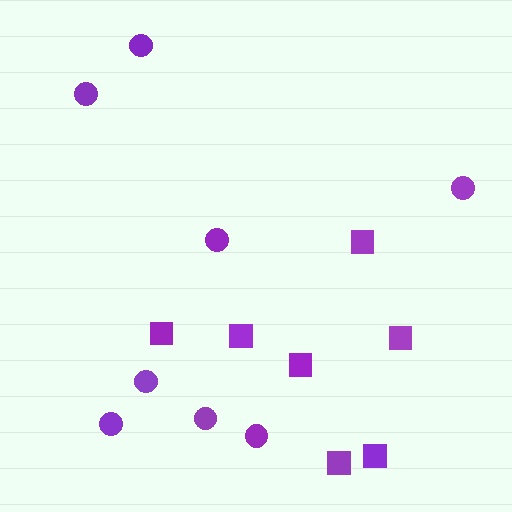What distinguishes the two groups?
There are 2 groups: one group of squares (7) and one group of circles (8).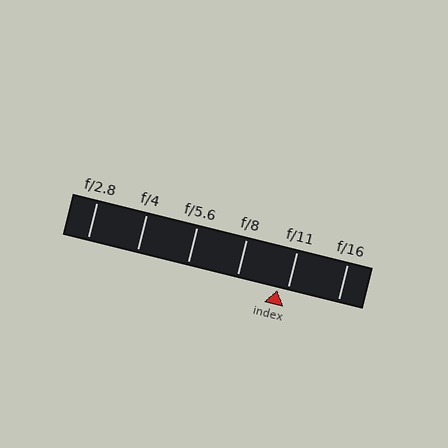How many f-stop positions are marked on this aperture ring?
There are 6 f-stop positions marked.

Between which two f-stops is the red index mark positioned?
The index mark is between f/8 and f/11.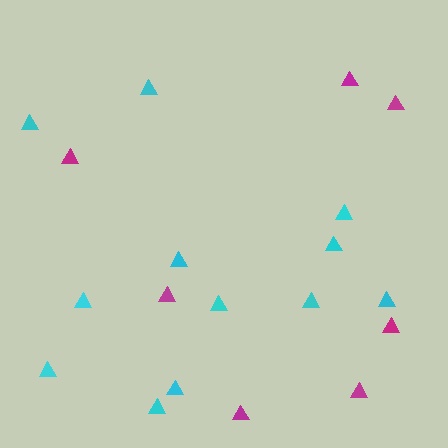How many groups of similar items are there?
There are 2 groups: one group of cyan triangles (12) and one group of magenta triangles (7).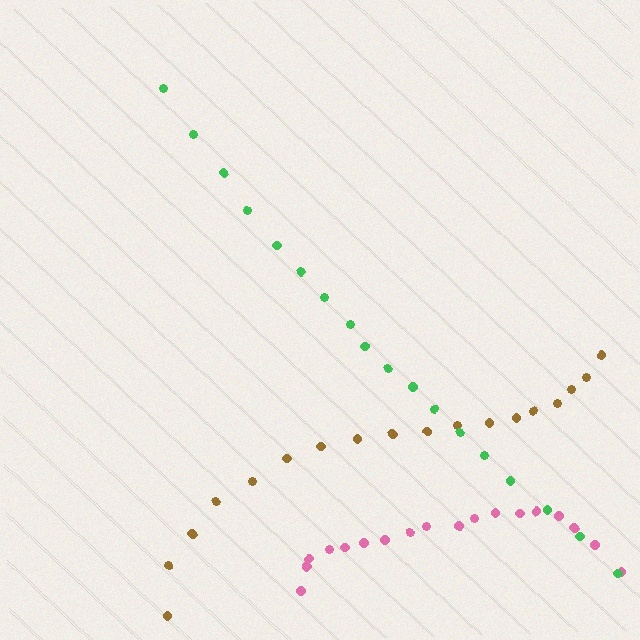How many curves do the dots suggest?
There are 3 distinct paths.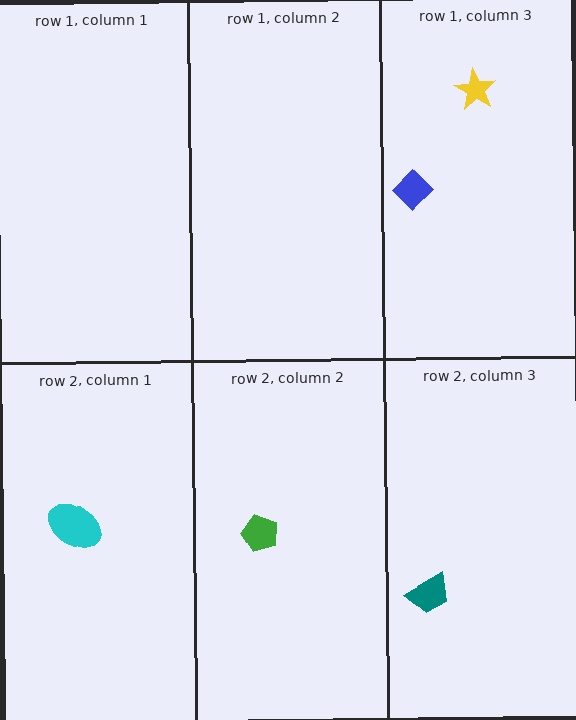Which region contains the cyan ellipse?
The row 2, column 1 region.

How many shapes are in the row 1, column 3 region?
2.